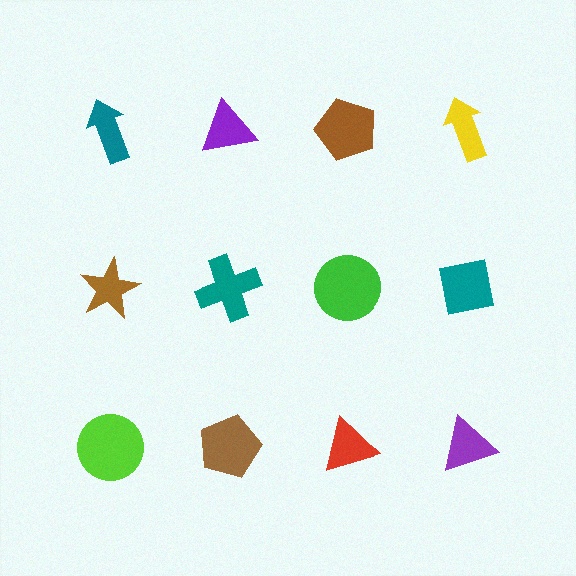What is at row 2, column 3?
A green circle.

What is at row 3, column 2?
A brown pentagon.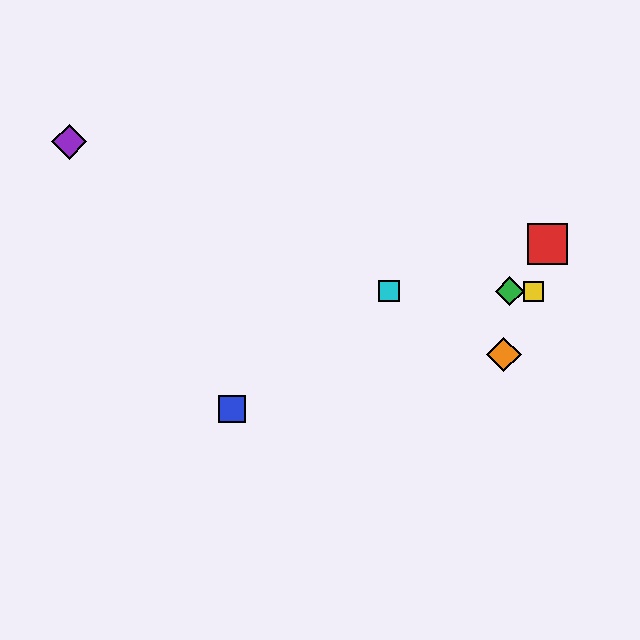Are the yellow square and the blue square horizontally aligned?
No, the yellow square is at y≈291 and the blue square is at y≈409.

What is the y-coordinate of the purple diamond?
The purple diamond is at y≈142.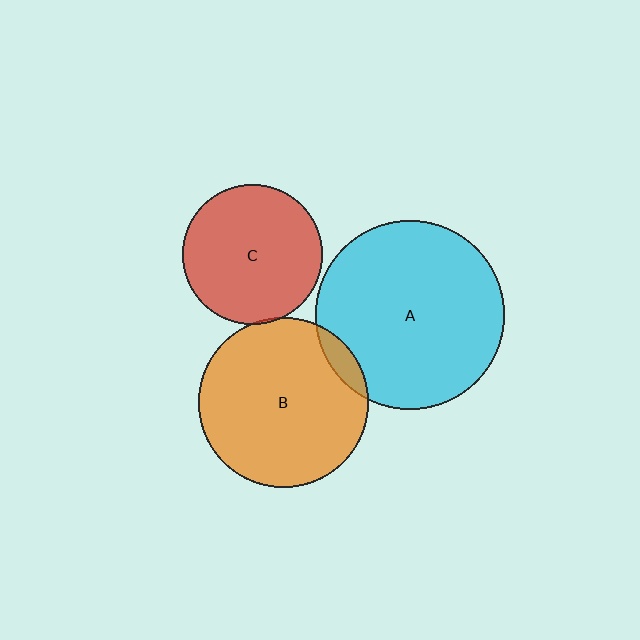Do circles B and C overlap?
Yes.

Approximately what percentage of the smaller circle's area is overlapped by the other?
Approximately 5%.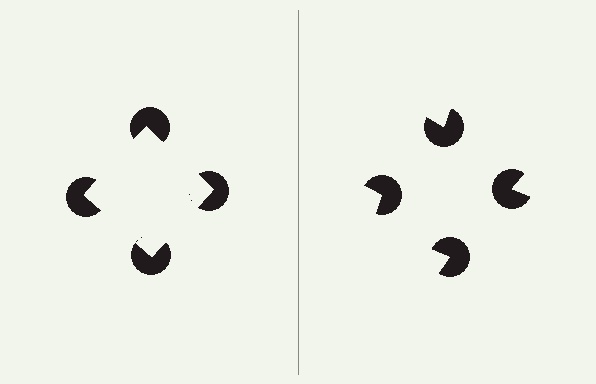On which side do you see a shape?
An illusory square appears on the left side. On the right side the wedge cuts are rotated, so no coherent shape forms.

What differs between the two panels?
The pac-man discs are positioned identically on both sides; only the wedge orientations differ. On the left they align to a square; on the right they are misaligned.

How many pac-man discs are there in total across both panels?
8 — 4 on each side.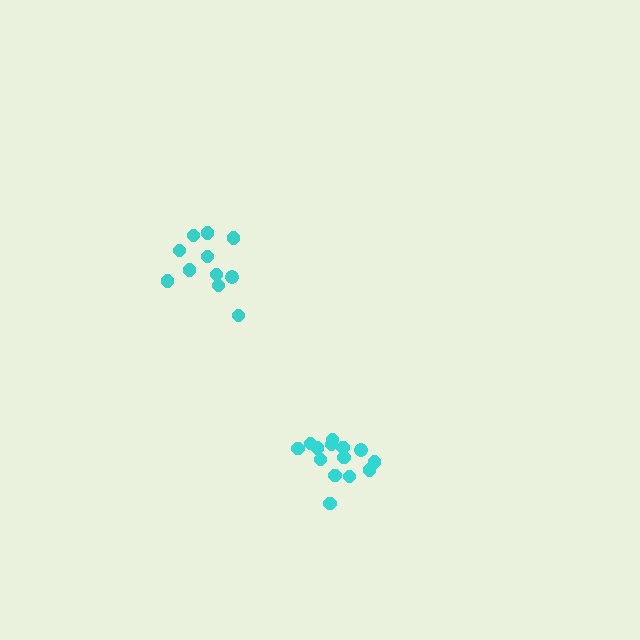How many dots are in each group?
Group 1: 11 dots, Group 2: 14 dots (25 total).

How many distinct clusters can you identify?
There are 2 distinct clusters.